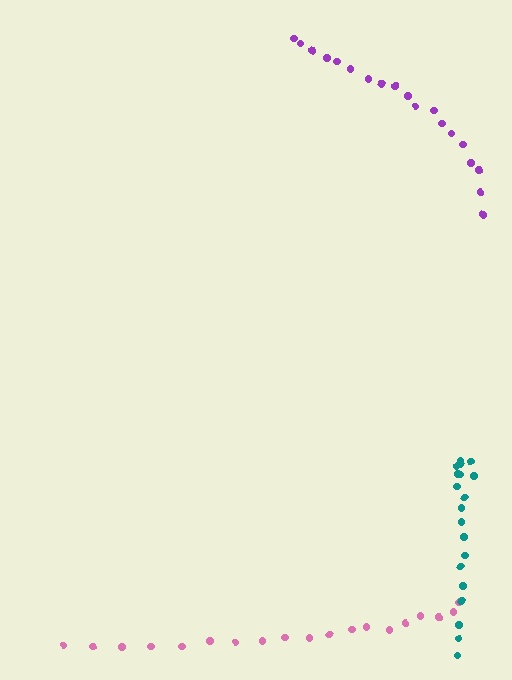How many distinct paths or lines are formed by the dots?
There are 3 distinct paths.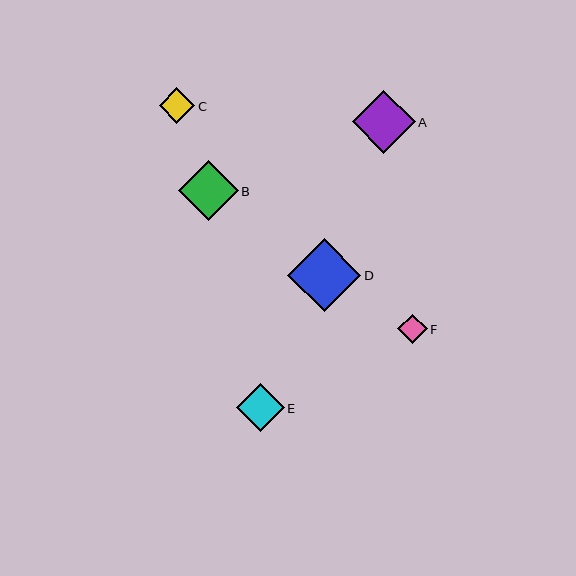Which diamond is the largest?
Diamond D is the largest with a size of approximately 73 pixels.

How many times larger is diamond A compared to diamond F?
Diamond A is approximately 2.2 times the size of diamond F.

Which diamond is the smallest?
Diamond F is the smallest with a size of approximately 29 pixels.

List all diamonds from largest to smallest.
From largest to smallest: D, A, B, E, C, F.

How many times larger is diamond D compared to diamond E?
Diamond D is approximately 1.5 times the size of diamond E.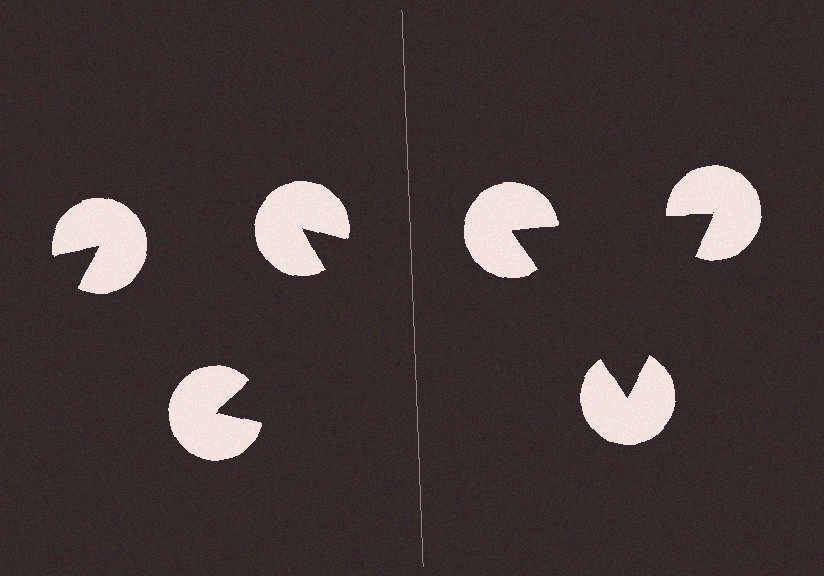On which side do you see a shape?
An illusory triangle appears on the right side. On the left side the wedge cuts are rotated, so no coherent shape forms.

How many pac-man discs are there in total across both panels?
6 — 3 on each side.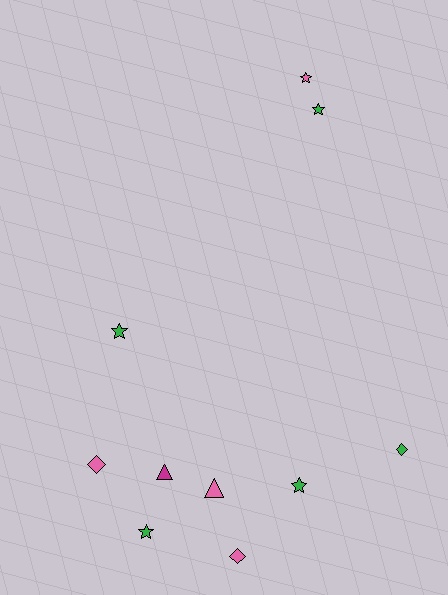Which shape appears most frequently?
Star, with 5 objects.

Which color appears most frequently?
Green, with 5 objects.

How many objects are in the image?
There are 10 objects.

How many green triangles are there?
There are no green triangles.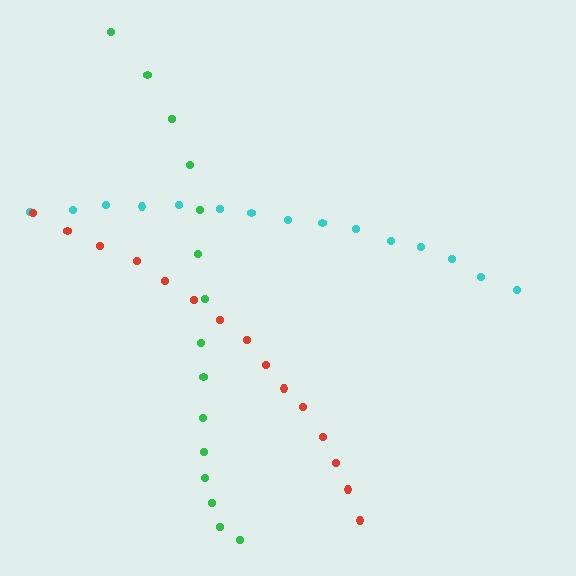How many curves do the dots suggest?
There are 3 distinct paths.